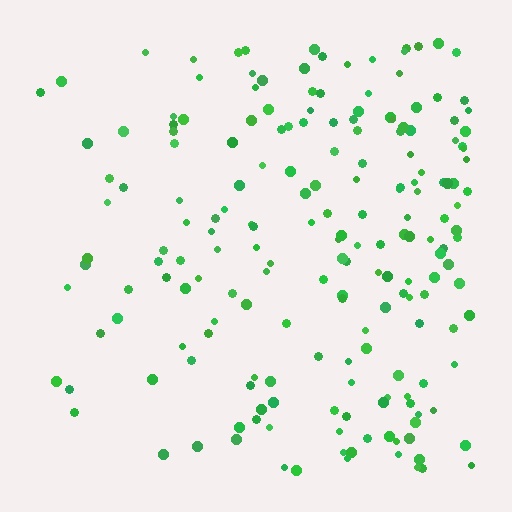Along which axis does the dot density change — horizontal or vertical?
Horizontal.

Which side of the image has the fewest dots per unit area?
The left.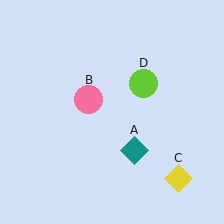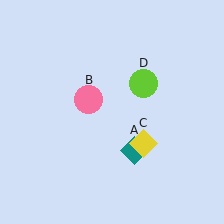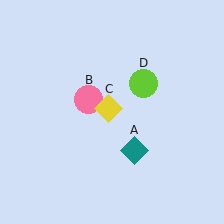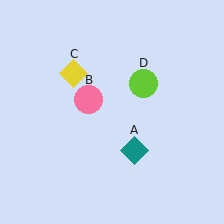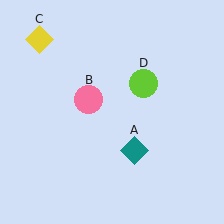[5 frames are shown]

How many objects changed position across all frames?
1 object changed position: yellow diamond (object C).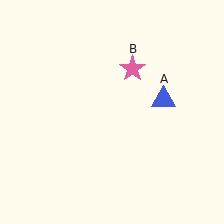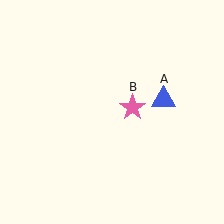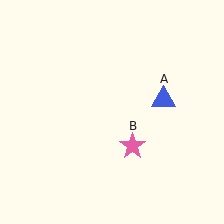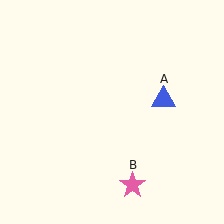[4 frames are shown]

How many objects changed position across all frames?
1 object changed position: pink star (object B).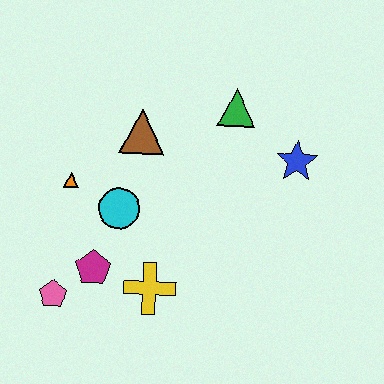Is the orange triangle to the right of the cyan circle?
No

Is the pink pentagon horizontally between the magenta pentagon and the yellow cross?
No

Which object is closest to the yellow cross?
The magenta pentagon is closest to the yellow cross.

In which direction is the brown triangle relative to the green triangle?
The brown triangle is to the left of the green triangle.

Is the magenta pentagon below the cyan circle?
Yes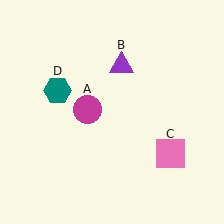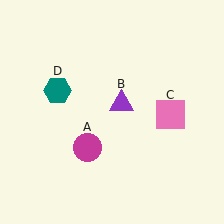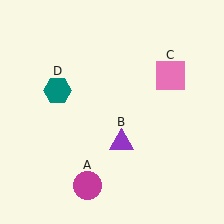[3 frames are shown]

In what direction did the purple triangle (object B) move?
The purple triangle (object B) moved down.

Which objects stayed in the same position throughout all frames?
Teal hexagon (object D) remained stationary.